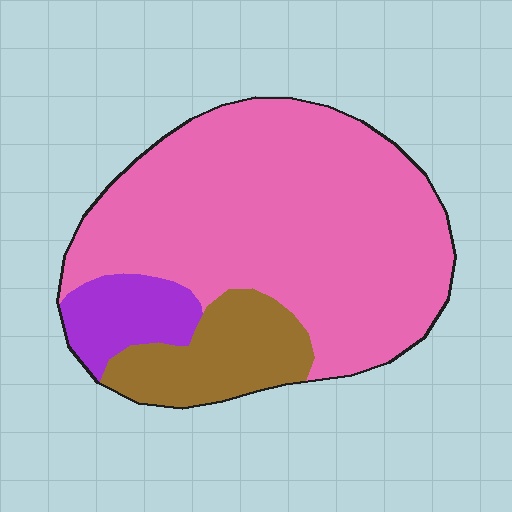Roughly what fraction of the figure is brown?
Brown covers about 15% of the figure.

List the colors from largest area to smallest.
From largest to smallest: pink, brown, purple.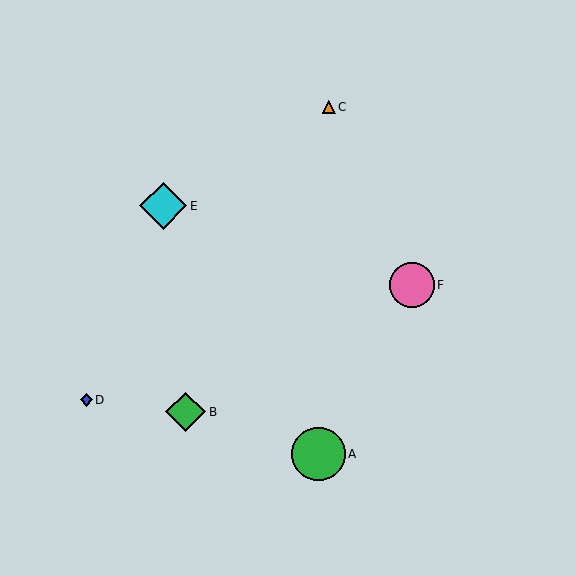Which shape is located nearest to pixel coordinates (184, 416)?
The green diamond (labeled B) at (186, 412) is nearest to that location.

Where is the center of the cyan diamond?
The center of the cyan diamond is at (163, 206).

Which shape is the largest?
The green circle (labeled A) is the largest.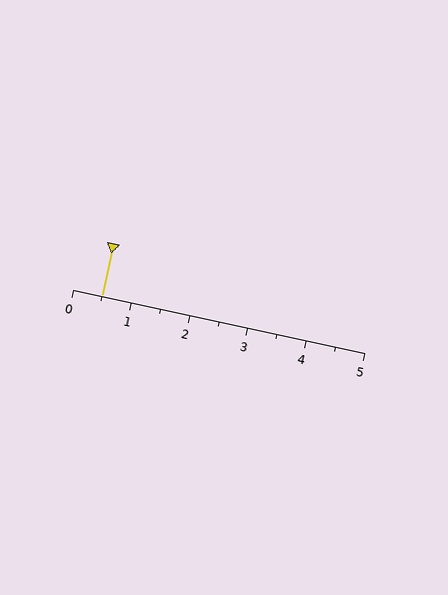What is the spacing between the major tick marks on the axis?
The major ticks are spaced 1 apart.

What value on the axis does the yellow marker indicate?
The marker indicates approximately 0.5.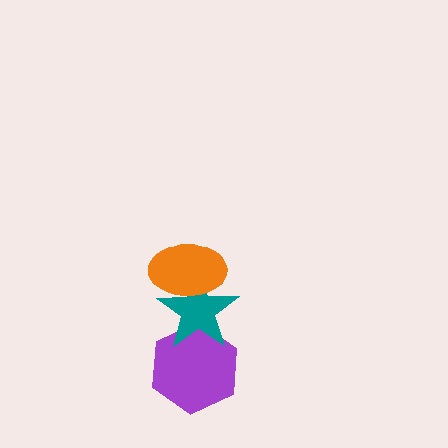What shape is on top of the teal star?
The orange ellipse is on top of the teal star.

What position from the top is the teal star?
The teal star is 2nd from the top.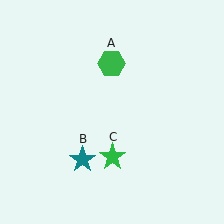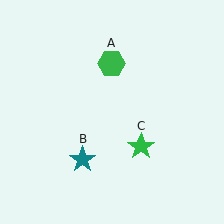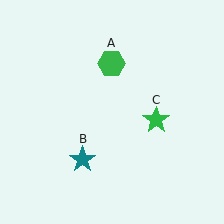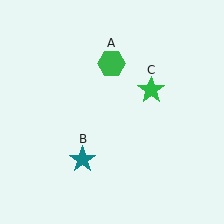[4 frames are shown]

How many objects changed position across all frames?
1 object changed position: green star (object C).